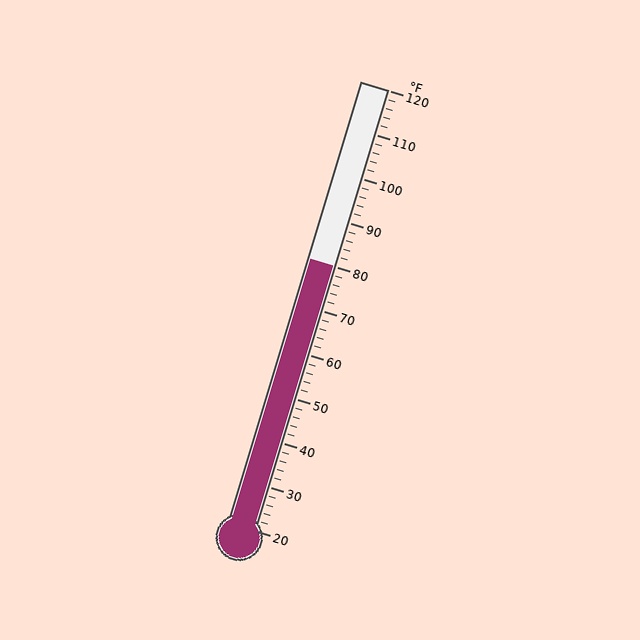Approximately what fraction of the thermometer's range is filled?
The thermometer is filled to approximately 60% of its range.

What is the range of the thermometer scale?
The thermometer scale ranges from 20°F to 120°F.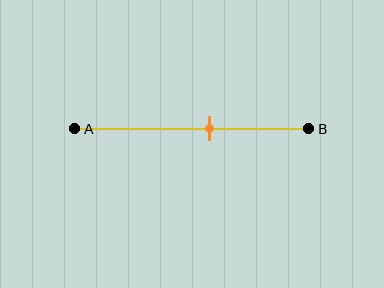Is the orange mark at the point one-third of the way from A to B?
No, the mark is at about 55% from A, not at the 33% one-third point.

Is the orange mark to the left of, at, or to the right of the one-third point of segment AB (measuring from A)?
The orange mark is to the right of the one-third point of segment AB.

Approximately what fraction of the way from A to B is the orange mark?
The orange mark is approximately 55% of the way from A to B.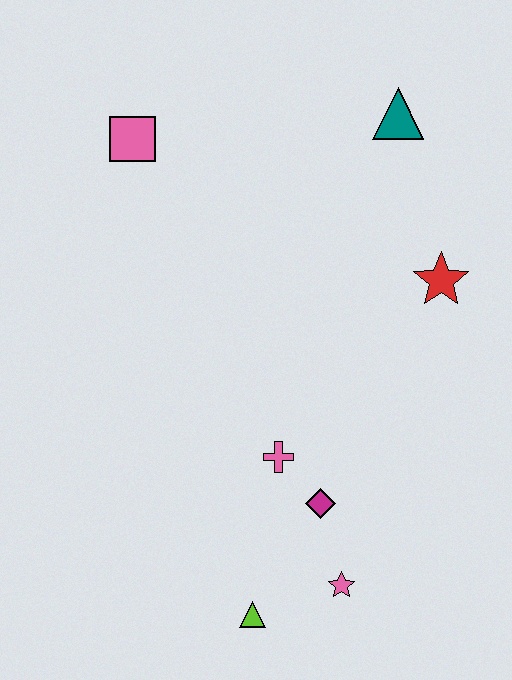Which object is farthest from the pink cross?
The teal triangle is farthest from the pink cross.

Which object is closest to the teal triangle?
The red star is closest to the teal triangle.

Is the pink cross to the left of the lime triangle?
No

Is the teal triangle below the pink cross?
No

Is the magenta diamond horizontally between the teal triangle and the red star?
No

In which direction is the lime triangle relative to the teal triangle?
The lime triangle is below the teal triangle.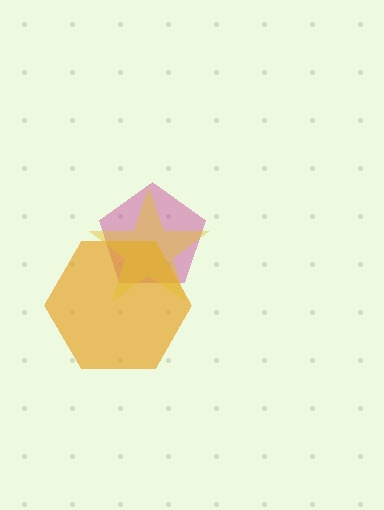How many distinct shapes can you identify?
There are 3 distinct shapes: a magenta pentagon, an orange hexagon, a yellow star.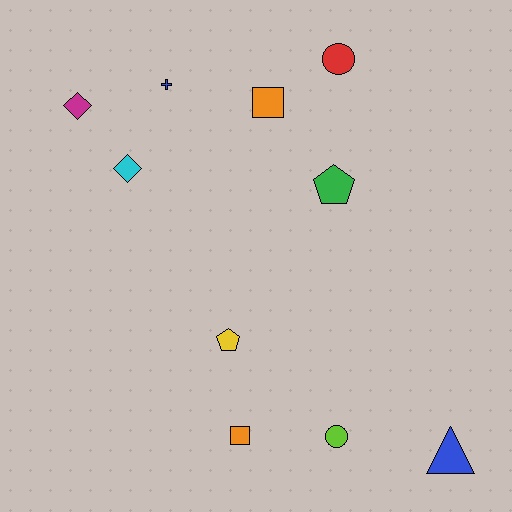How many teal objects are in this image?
There are no teal objects.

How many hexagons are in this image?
There are no hexagons.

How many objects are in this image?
There are 10 objects.